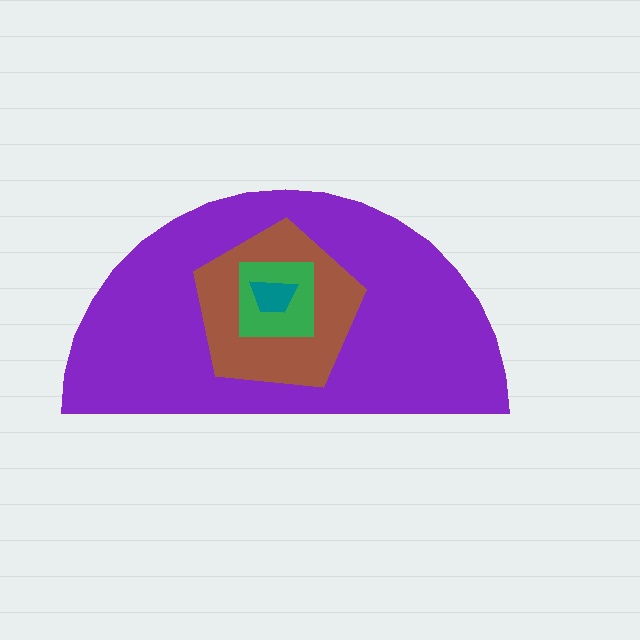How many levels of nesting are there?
4.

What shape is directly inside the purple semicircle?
The brown pentagon.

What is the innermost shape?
The teal trapezoid.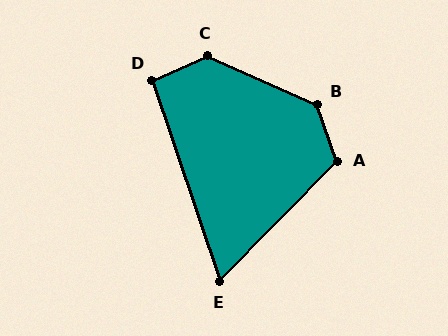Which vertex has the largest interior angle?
B, at approximately 133 degrees.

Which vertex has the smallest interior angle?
E, at approximately 63 degrees.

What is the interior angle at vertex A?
Approximately 117 degrees (obtuse).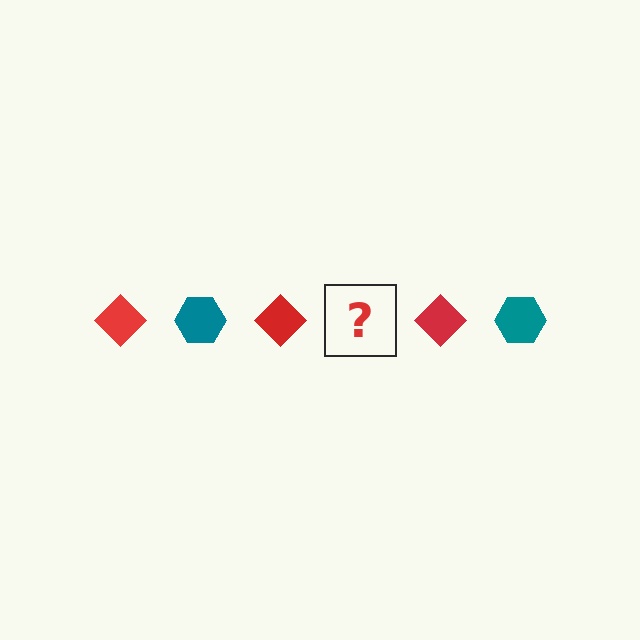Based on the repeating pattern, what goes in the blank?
The blank should be a teal hexagon.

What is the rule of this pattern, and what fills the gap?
The rule is that the pattern alternates between red diamond and teal hexagon. The gap should be filled with a teal hexagon.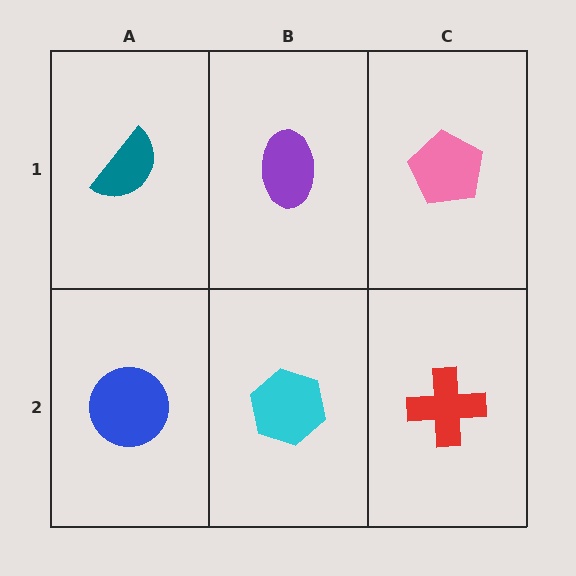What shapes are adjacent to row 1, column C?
A red cross (row 2, column C), a purple ellipse (row 1, column B).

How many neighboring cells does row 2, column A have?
2.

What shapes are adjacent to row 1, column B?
A cyan hexagon (row 2, column B), a teal semicircle (row 1, column A), a pink pentagon (row 1, column C).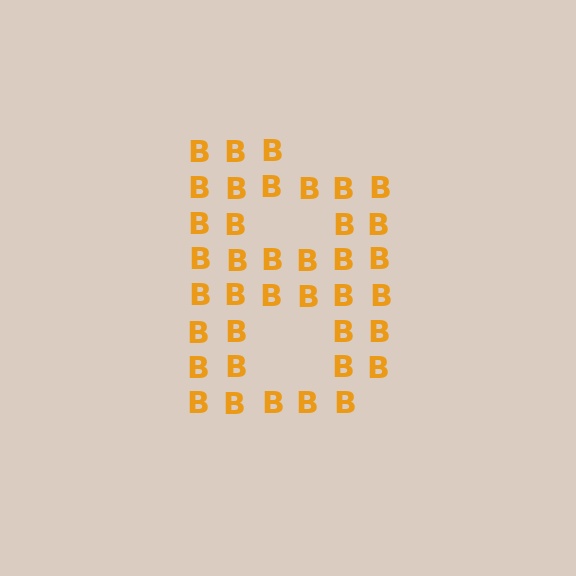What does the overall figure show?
The overall figure shows the letter B.